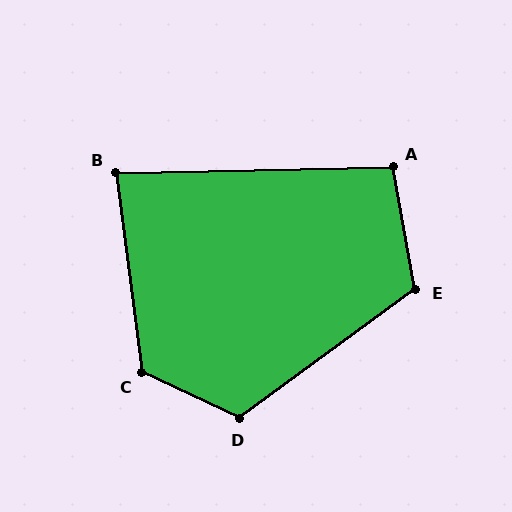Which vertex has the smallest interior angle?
B, at approximately 84 degrees.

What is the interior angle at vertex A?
Approximately 99 degrees (obtuse).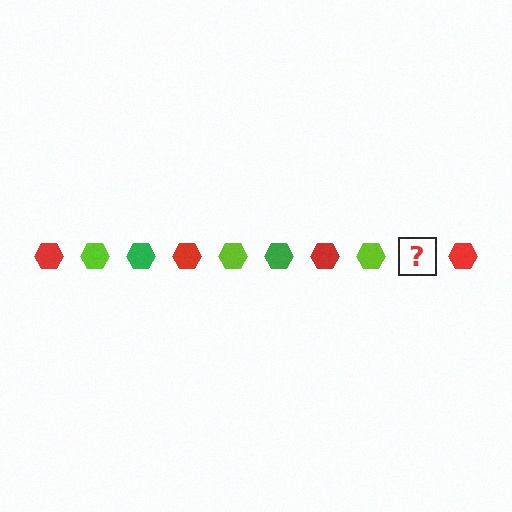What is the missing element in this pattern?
The missing element is a green hexagon.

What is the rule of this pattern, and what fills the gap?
The rule is that the pattern cycles through red, lime, green hexagons. The gap should be filled with a green hexagon.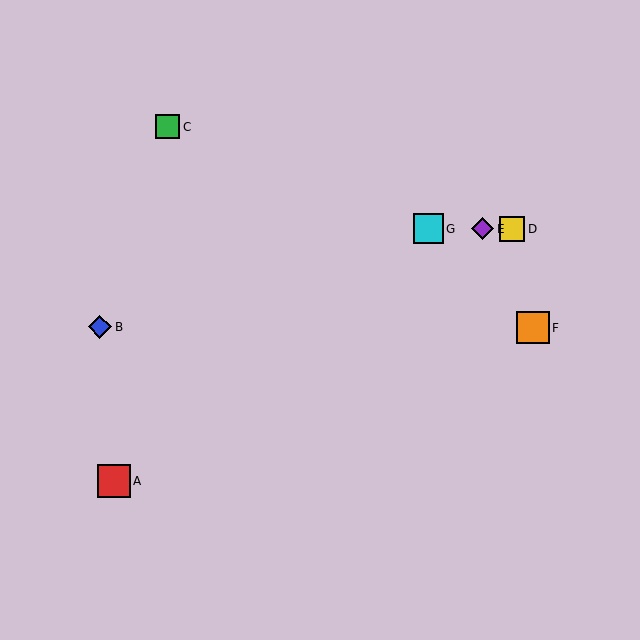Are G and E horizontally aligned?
Yes, both are at y≈229.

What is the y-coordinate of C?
Object C is at y≈127.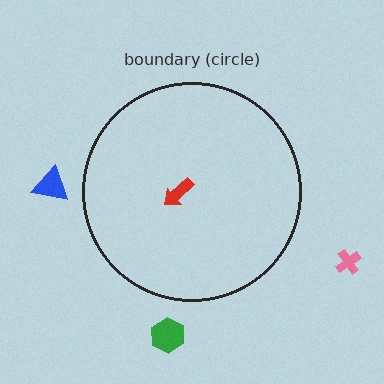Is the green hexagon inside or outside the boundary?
Outside.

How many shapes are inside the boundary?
1 inside, 3 outside.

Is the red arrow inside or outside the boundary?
Inside.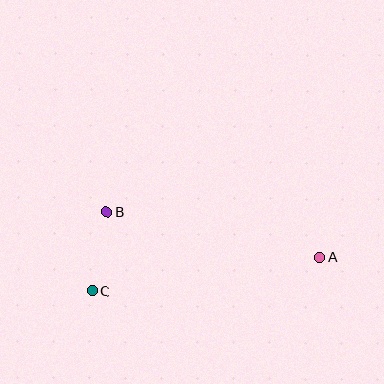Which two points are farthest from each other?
Points A and C are farthest from each other.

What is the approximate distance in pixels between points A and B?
The distance between A and B is approximately 218 pixels.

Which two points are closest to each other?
Points B and C are closest to each other.